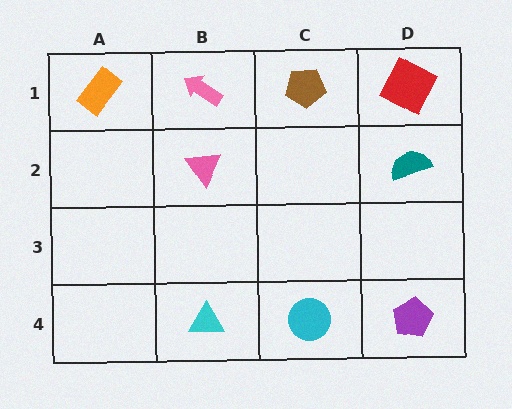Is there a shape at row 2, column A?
No, that cell is empty.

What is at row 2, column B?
A pink triangle.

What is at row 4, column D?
A purple pentagon.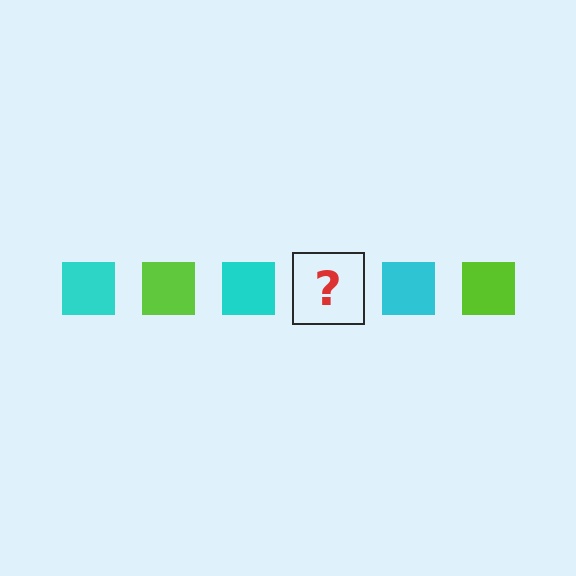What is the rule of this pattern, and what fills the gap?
The rule is that the pattern cycles through cyan, lime squares. The gap should be filled with a lime square.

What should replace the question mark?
The question mark should be replaced with a lime square.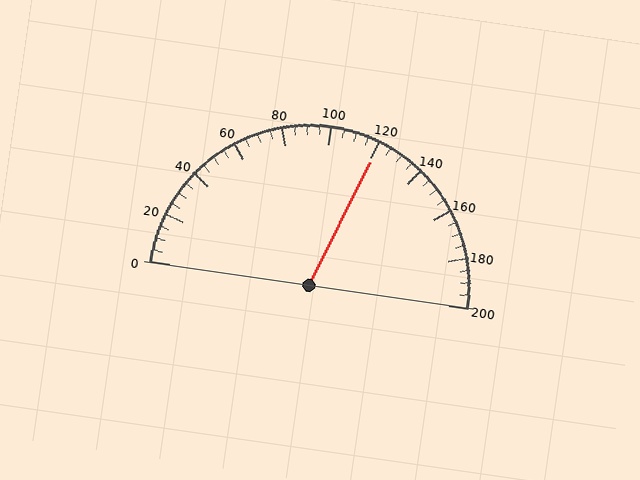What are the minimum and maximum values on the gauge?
The gauge ranges from 0 to 200.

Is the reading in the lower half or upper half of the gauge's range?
The reading is in the upper half of the range (0 to 200).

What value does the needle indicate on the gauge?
The needle indicates approximately 120.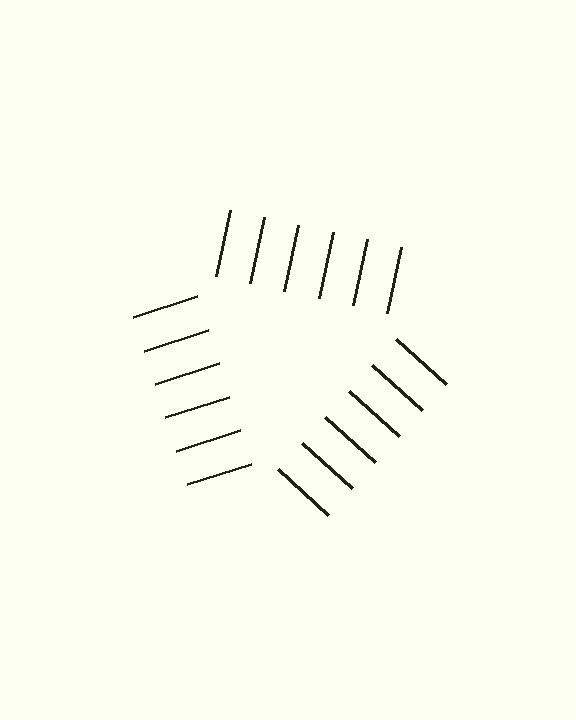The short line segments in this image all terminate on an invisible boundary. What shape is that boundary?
An illusory triangle — the line segments terminate on its edges but no continuous stroke is drawn.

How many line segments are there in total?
18 — 6 along each of the 3 edges.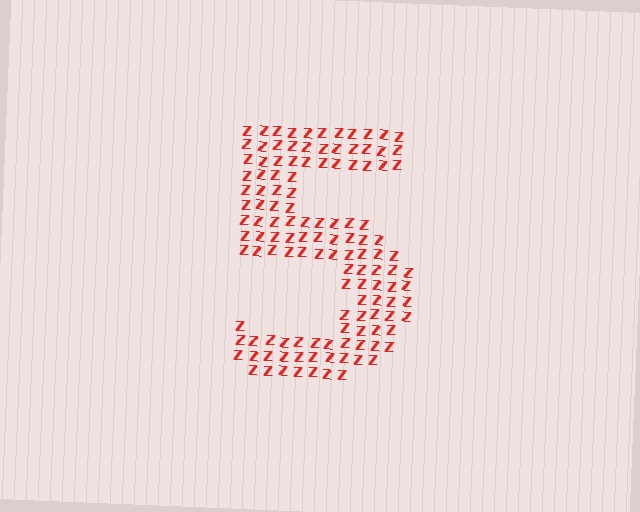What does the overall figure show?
The overall figure shows the digit 5.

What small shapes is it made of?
It is made of small letter Z's.